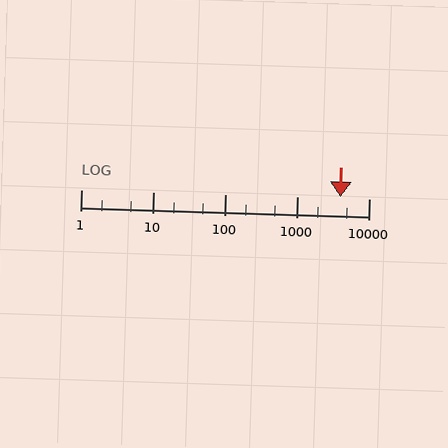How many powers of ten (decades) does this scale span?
The scale spans 4 decades, from 1 to 10000.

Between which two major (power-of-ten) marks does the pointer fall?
The pointer is between 1000 and 10000.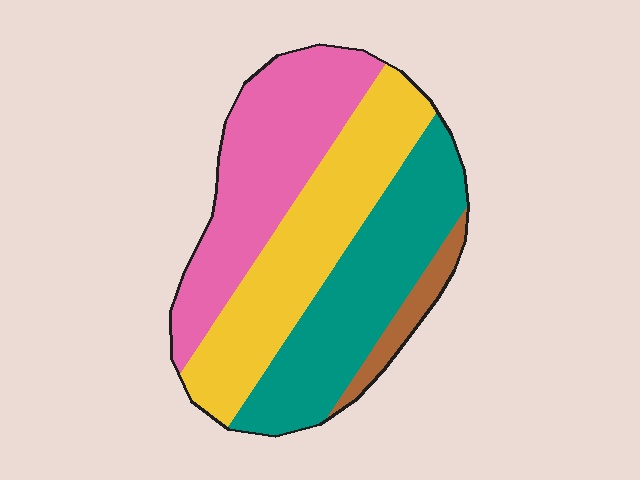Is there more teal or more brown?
Teal.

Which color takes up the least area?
Brown, at roughly 5%.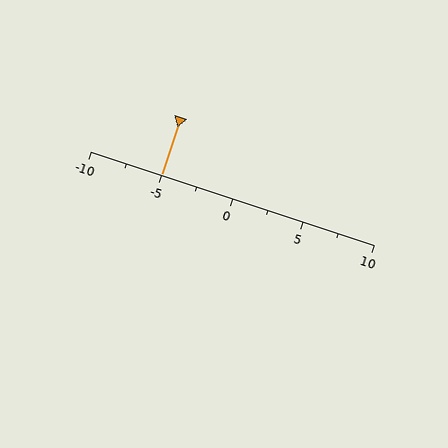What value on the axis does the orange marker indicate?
The marker indicates approximately -5.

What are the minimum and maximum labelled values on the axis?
The axis runs from -10 to 10.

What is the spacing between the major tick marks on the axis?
The major ticks are spaced 5 apart.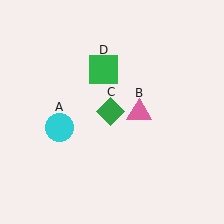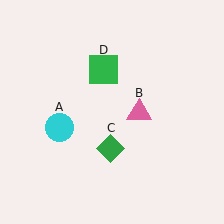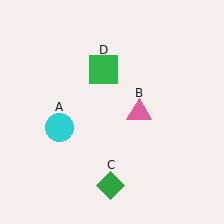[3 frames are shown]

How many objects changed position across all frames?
1 object changed position: green diamond (object C).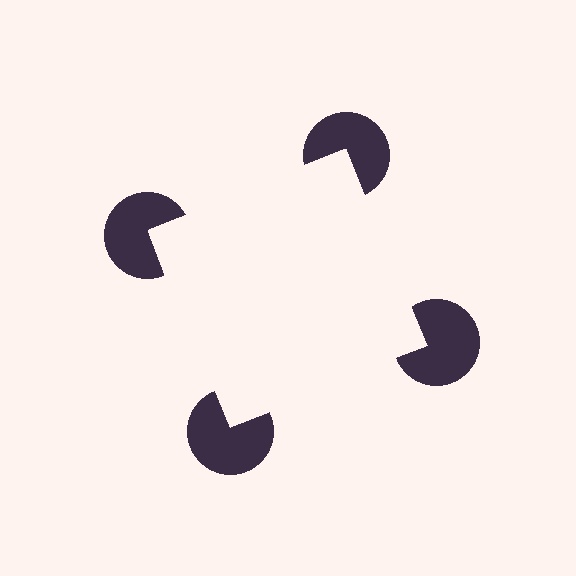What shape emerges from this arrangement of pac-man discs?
An illusory square — its edges are inferred from the aligned wedge cuts in the pac-man discs, not physically drawn.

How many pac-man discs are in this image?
There are 4 — one at each vertex of the illusory square.